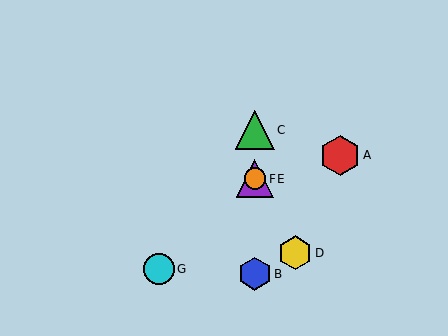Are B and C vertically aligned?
Yes, both are at x≈255.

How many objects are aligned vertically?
4 objects (B, C, E, F) are aligned vertically.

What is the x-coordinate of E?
Object E is at x≈255.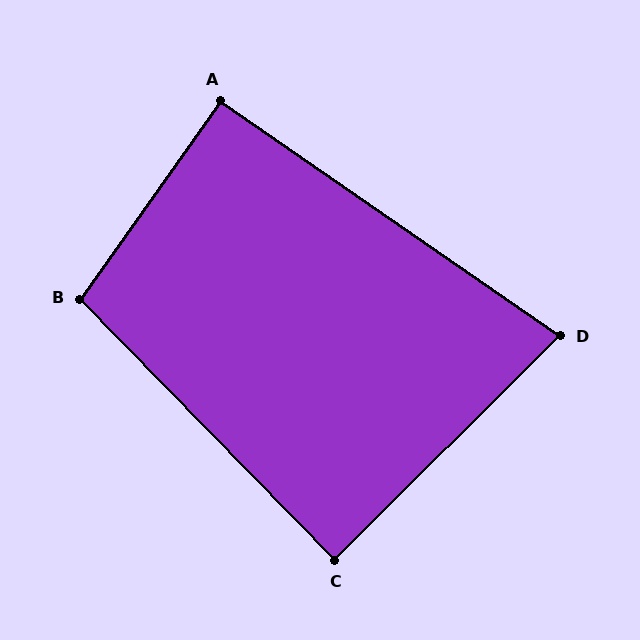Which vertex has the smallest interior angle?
D, at approximately 80 degrees.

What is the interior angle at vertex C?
Approximately 89 degrees (approximately right).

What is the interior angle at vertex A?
Approximately 91 degrees (approximately right).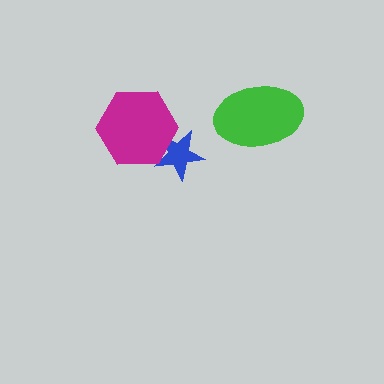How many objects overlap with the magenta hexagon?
1 object overlaps with the magenta hexagon.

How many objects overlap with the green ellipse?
0 objects overlap with the green ellipse.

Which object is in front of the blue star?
The magenta hexagon is in front of the blue star.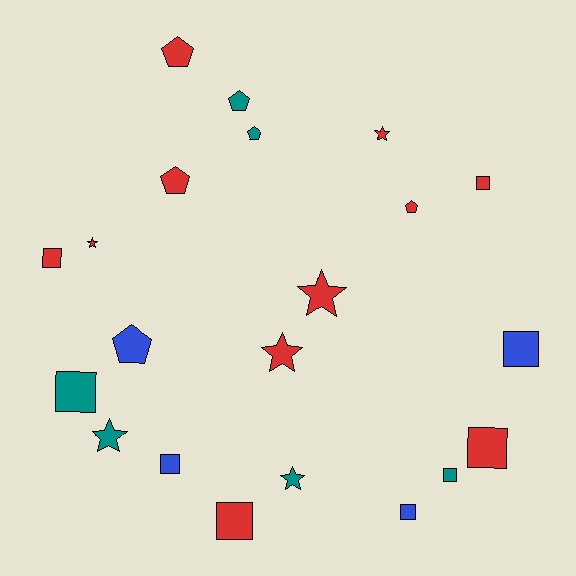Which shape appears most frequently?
Square, with 9 objects.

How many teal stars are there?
There are 2 teal stars.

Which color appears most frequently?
Red, with 11 objects.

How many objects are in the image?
There are 21 objects.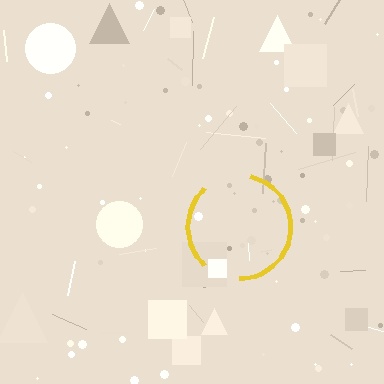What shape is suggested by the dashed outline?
The dashed outline suggests a circle.